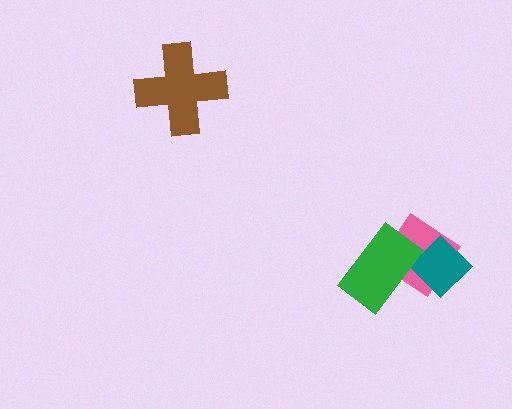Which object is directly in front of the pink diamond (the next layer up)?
The teal diamond is directly in front of the pink diamond.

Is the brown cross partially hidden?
No, no other shape covers it.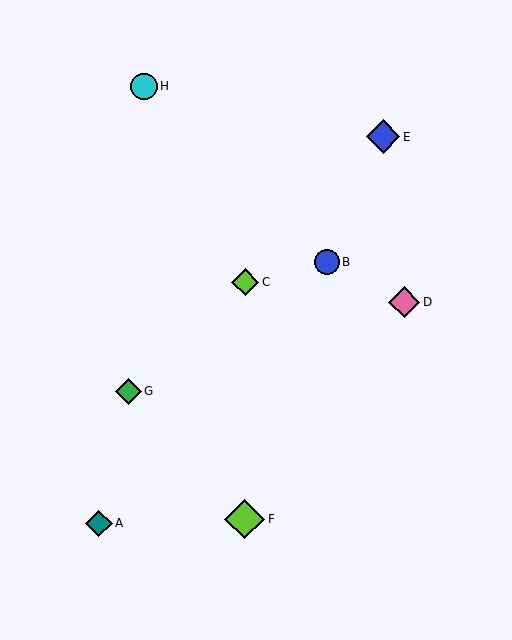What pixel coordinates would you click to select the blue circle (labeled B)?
Click at (327, 262) to select the blue circle B.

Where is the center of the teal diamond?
The center of the teal diamond is at (99, 523).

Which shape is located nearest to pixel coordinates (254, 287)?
The lime diamond (labeled C) at (245, 282) is nearest to that location.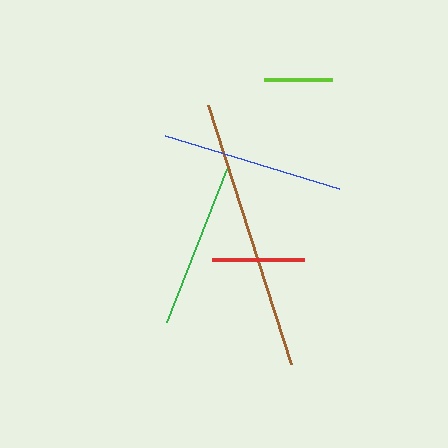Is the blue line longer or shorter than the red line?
The blue line is longer than the red line.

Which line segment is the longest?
The brown line is the longest at approximately 272 pixels.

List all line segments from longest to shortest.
From longest to shortest: brown, blue, green, red, lime.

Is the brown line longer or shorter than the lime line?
The brown line is longer than the lime line.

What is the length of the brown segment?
The brown segment is approximately 272 pixels long.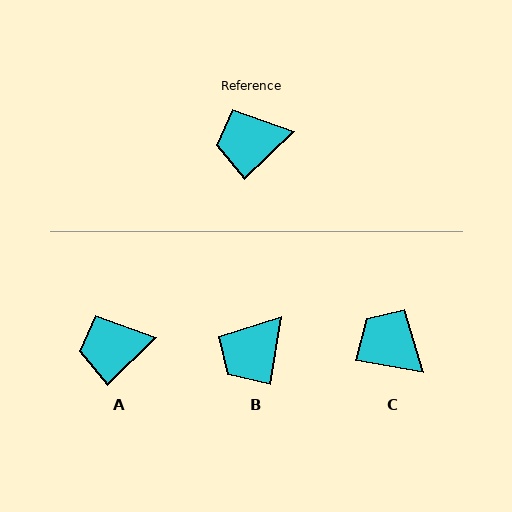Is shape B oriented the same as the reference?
No, it is off by about 37 degrees.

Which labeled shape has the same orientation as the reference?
A.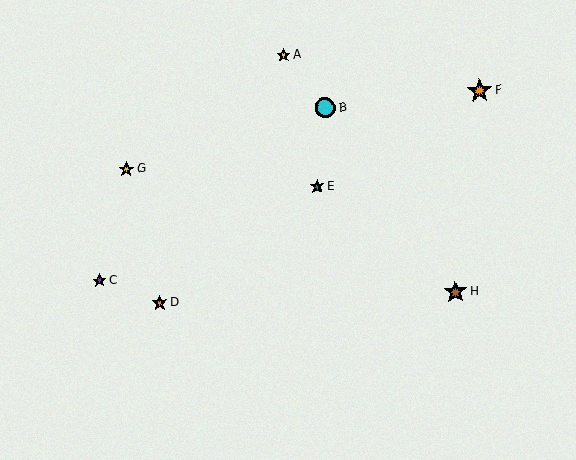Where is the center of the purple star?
The center of the purple star is at (100, 280).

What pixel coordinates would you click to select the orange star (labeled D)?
Click at (160, 303) to select the orange star D.